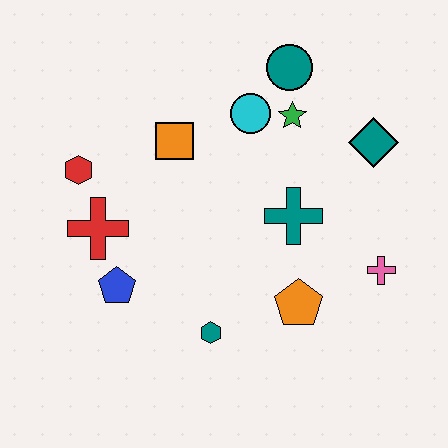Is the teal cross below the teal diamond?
Yes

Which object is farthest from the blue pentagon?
The teal diamond is farthest from the blue pentagon.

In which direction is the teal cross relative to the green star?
The teal cross is below the green star.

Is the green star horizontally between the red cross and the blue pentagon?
No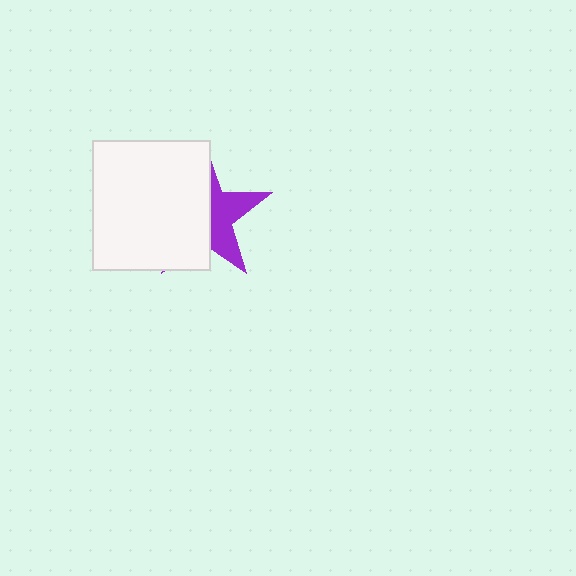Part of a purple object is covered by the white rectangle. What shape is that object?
It is a star.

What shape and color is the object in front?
The object in front is a white rectangle.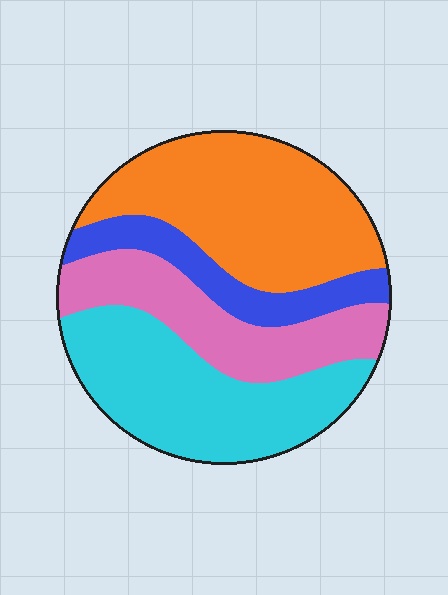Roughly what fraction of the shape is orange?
Orange takes up between a third and a half of the shape.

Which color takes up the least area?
Blue, at roughly 15%.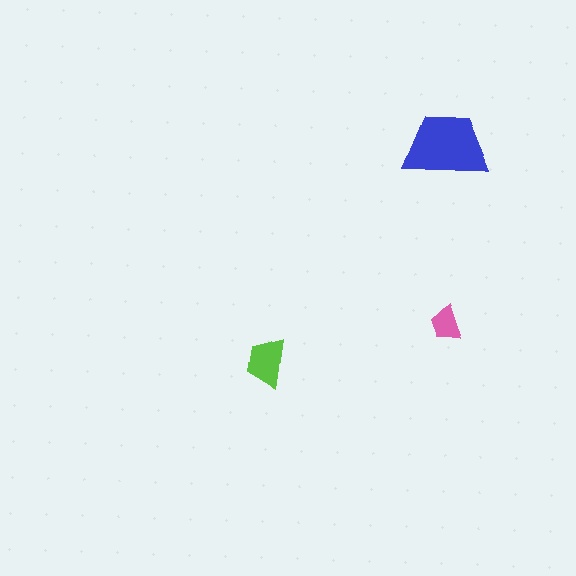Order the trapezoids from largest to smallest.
the blue one, the lime one, the pink one.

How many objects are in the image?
There are 3 objects in the image.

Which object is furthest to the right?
The pink trapezoid is rightmost.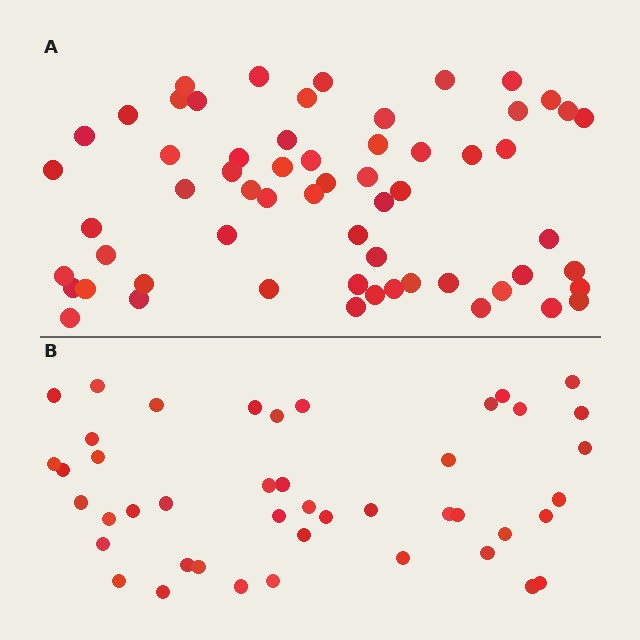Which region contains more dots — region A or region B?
Region A (the top region) has more dots.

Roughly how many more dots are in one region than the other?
Region A has approximately 15 more dots than region B.